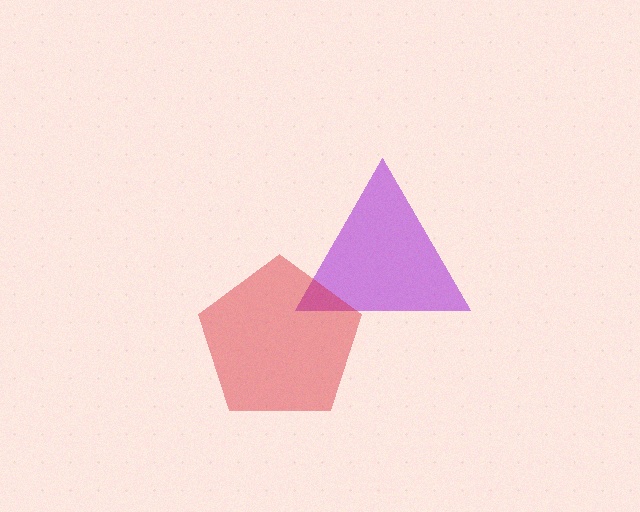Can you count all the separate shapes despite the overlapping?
Yes, there are 2 separate shapes.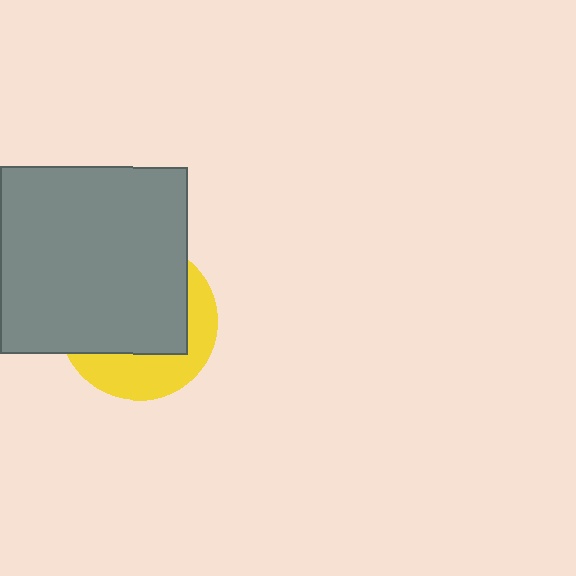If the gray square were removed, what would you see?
You would see the complete yellow circle.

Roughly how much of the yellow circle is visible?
A small part of it is visible (roughly 35%).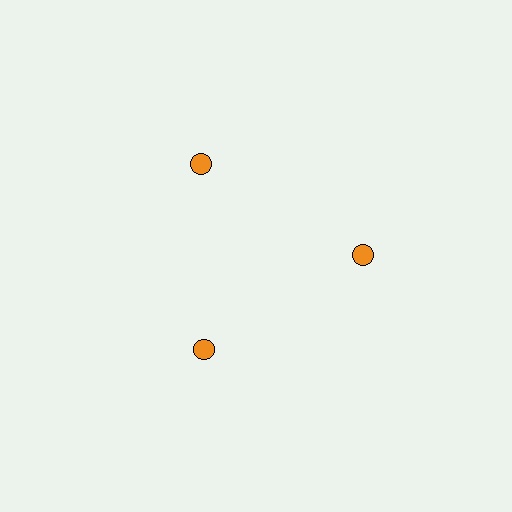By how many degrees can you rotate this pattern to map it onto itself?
The pattern maps onto itself every 120 degrees of rotation.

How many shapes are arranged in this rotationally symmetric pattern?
There are 3 shapes, arranged in 3 groups of 1.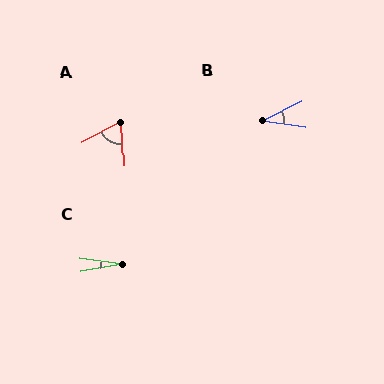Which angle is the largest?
A, at approximately 66 degrees.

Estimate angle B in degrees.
Approximately 34 degrees.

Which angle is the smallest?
C, at approximately 17 degrees.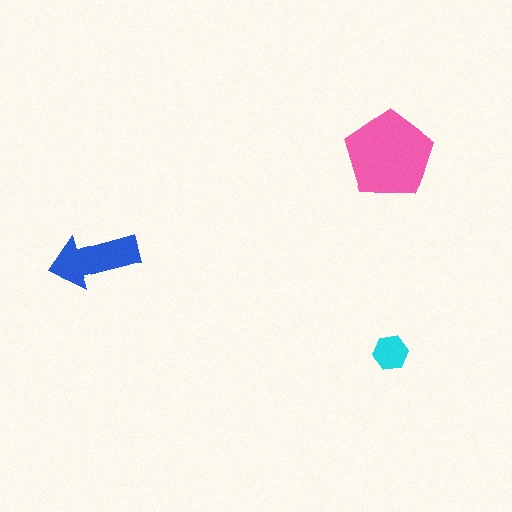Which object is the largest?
The pink pentagon.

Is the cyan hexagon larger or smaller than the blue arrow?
Smaller.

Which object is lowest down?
The cyan hexagon is bottommost.